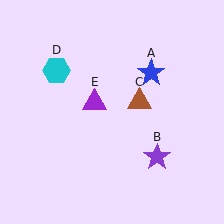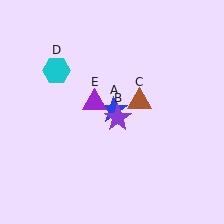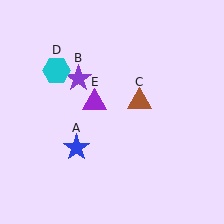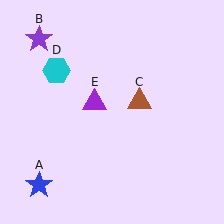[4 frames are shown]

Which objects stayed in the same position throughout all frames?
Brown triangle (object C) and cyan hexagon (object D) and purple triangle (object E) remained stationary.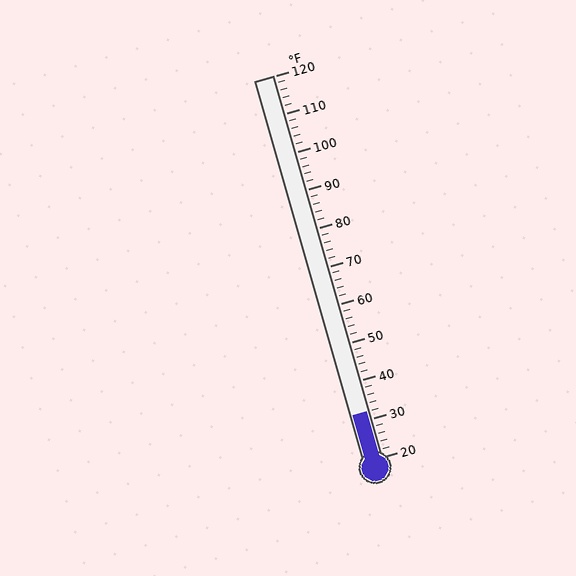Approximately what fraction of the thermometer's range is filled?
The thermometer is filled to approximately 10% of its range.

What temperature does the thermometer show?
The thermometer shows approximately 32°F.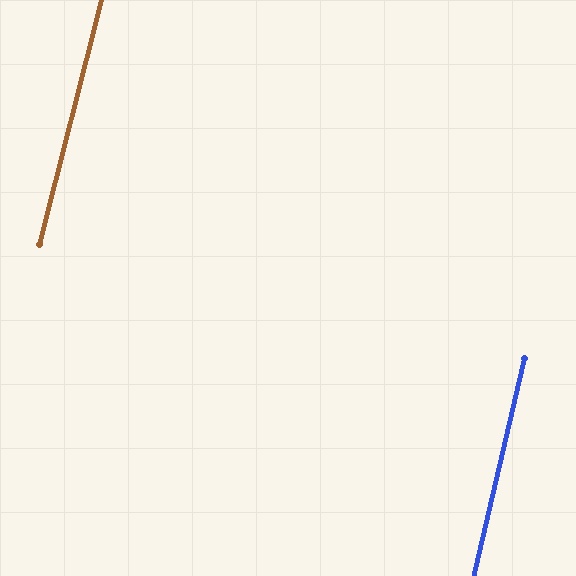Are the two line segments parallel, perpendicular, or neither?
Parallel — their directions differ by only 1.1°.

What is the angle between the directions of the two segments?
Approximately 1 degree.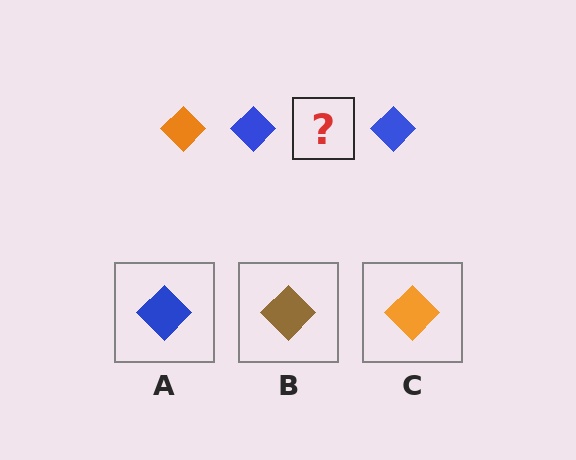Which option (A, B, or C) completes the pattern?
C.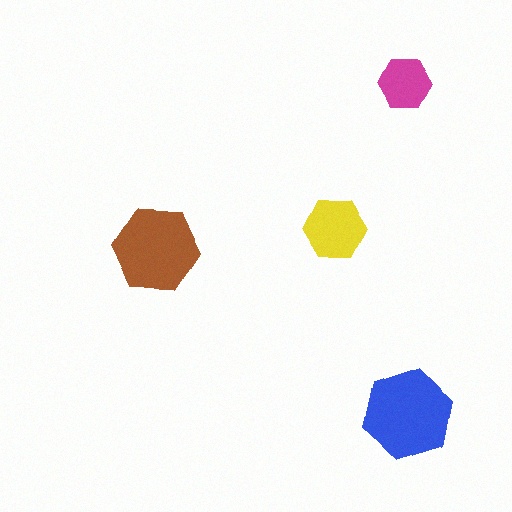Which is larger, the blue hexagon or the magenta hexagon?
The blue one.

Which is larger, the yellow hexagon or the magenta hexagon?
The yellow one.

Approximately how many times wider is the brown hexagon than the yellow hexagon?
About 1.5 times wider.